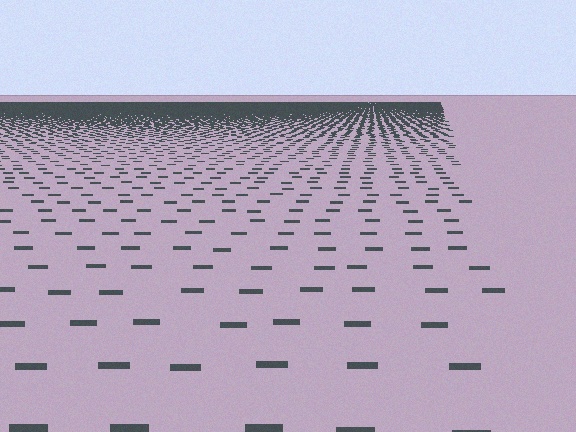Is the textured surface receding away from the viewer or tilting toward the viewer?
The surface is receding away from the viewer. Texture elements get smaller and denser toward the top.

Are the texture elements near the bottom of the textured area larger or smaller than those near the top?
Larger. Near the bottom, elements are closer to the viewer and appear at a bigger on-screen size.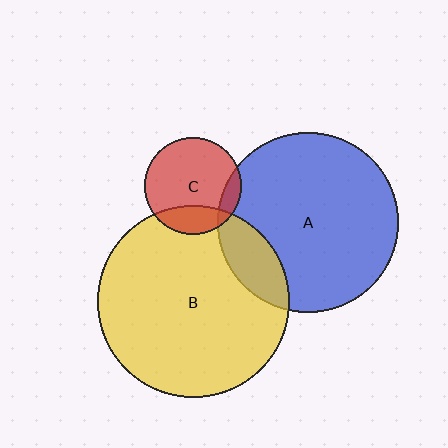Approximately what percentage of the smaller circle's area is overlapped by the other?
Approximately 10%.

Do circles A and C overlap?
Yes.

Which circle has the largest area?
Circle B (yellow).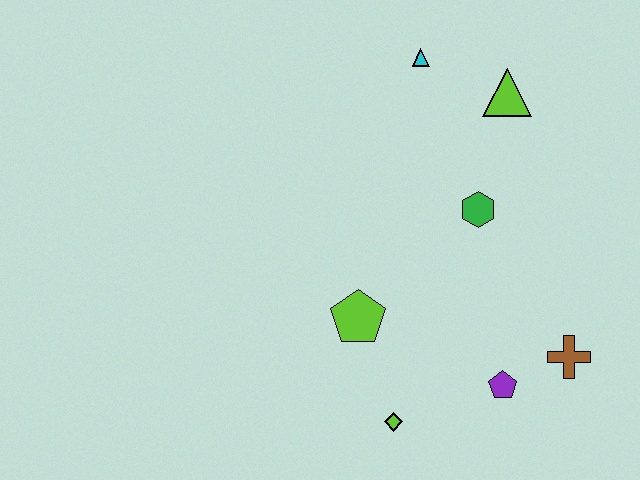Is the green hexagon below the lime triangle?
Yes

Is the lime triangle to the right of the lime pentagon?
Yes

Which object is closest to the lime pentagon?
The lime diamond is closest to the lime pentagon.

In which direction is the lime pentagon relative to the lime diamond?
The lime pentagon is above the lime diamond.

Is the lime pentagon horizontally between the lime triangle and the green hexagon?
No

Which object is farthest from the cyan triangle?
The lime diamond is farthest from the cyan triangle.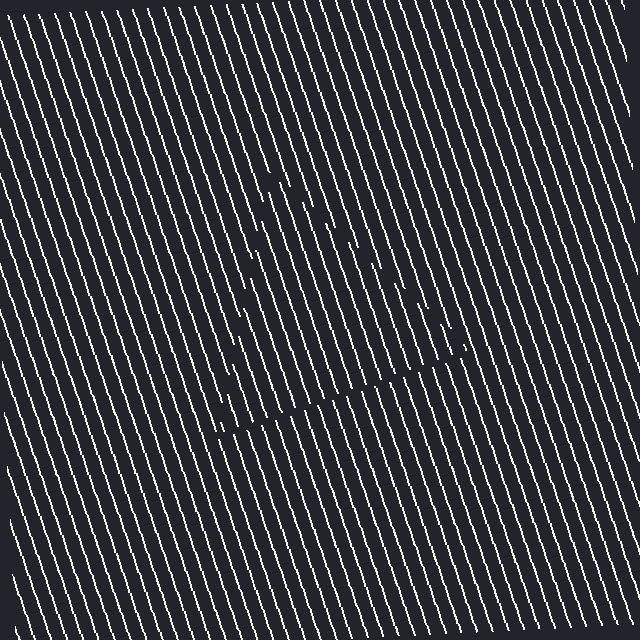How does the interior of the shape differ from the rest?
The interior of the shape contains the same grating, shifted by half a period — the contour is defined by the phase discontinuity where line-ends from the inner and outer gratings abut.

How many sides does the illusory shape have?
3 sides — the line-ends trace a triangle.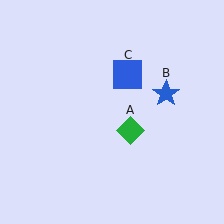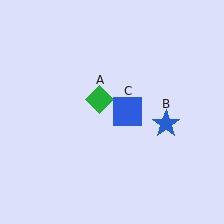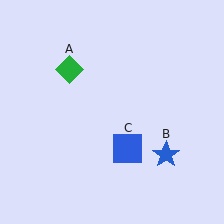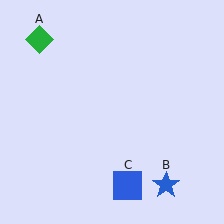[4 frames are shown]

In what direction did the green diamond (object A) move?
The green diamond (object A) moved up and to the left.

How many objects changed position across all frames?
3 objects changed position: green diamond (object A), blue star (object B), blue square (object C).